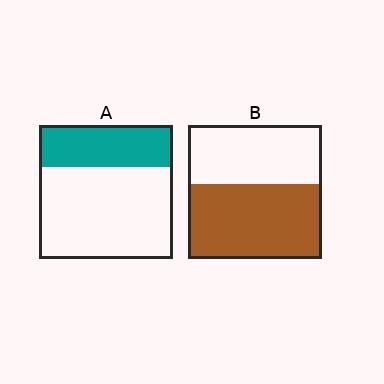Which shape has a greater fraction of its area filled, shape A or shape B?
Shape B.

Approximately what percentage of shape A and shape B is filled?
A is approximately 30% and B is approximately 55%.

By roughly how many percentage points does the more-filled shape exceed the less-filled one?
By roughly 25 percentage points (B over A).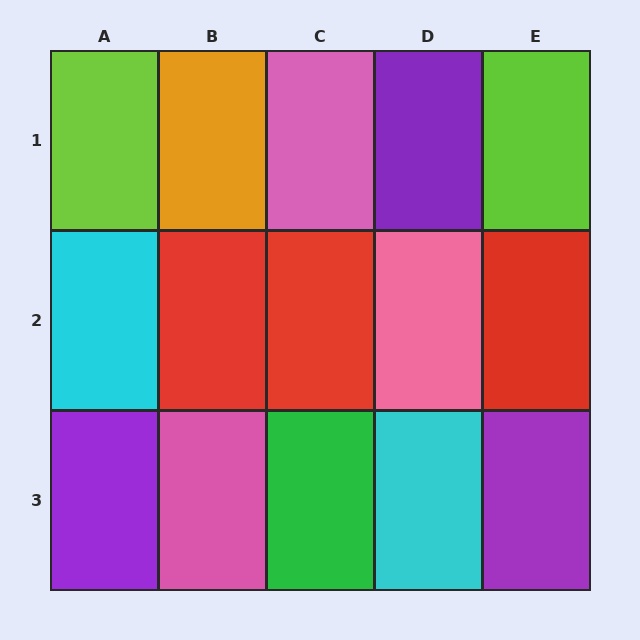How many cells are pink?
3 cells are pink.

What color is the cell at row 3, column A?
Purple.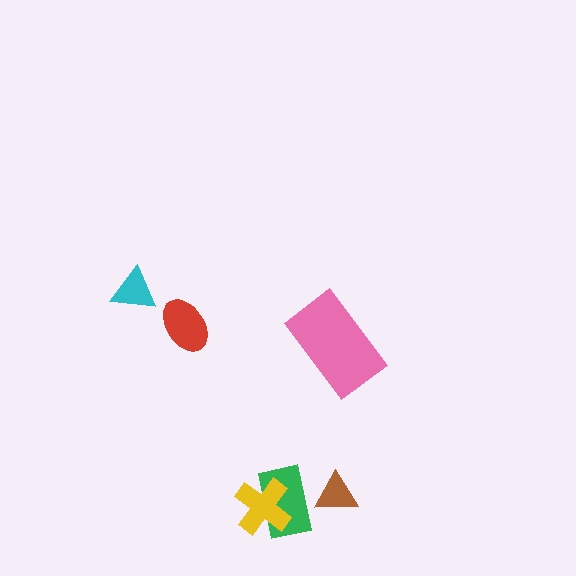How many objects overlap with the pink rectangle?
0 objects overlap with the pink rectangle.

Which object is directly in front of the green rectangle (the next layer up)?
The yellow cross is directly in front of the green rectangle.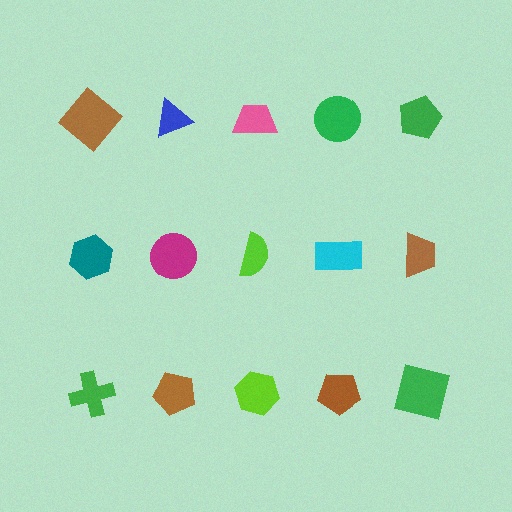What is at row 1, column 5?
A green pentagon.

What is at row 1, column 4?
A green circle.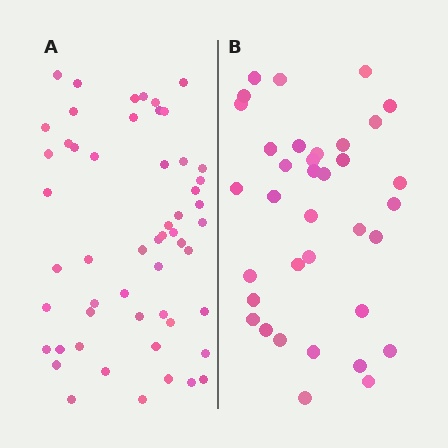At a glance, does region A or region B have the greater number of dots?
Region A (the left region) has more dots.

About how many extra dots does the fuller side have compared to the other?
Region A has approximately 20 more dots than region B.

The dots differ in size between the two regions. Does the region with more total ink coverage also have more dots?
No. Region B has more total ink coverage because its dots are larger, but region A actually contains more individual dots. Total area can be misleading — the number of items is what matters here.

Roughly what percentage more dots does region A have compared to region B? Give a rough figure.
About 50% more.